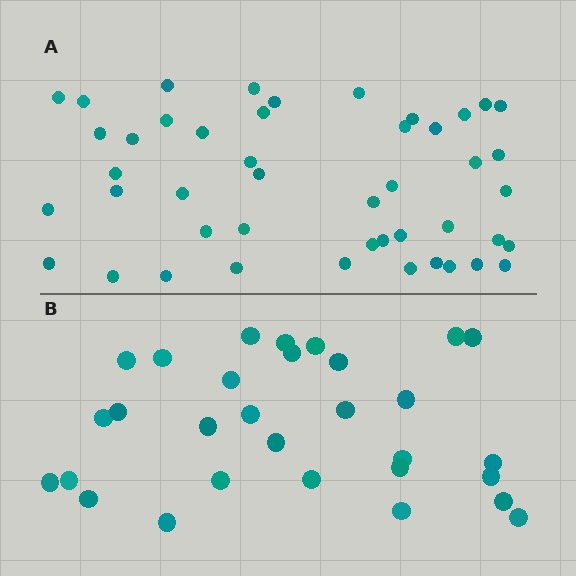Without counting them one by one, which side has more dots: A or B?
Region A (the top region) has more dots.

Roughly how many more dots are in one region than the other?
Region A has approximately 15 more dots than region B.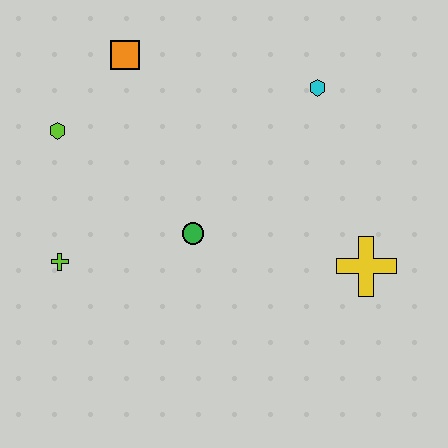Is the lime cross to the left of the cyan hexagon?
Yes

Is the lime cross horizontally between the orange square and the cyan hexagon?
No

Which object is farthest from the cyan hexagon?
The lime cross is farthest from the cyan hexagon.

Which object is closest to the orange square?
The lime hexagon is closest to the orange square.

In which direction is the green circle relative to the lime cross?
The green circle is to the right of the lime cross.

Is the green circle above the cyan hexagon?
No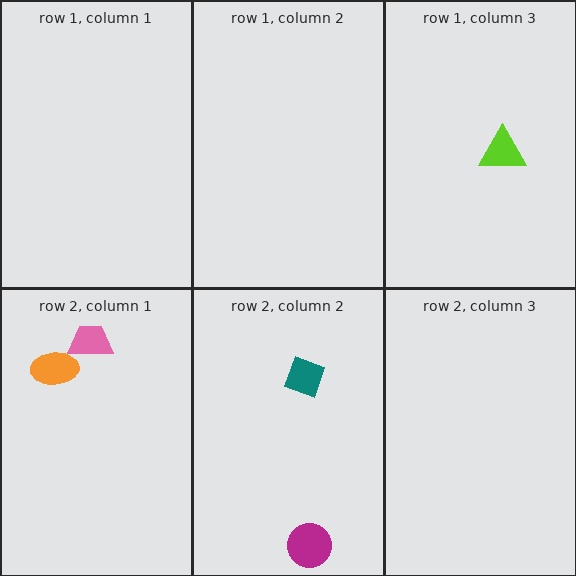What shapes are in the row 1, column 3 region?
The lime triangle.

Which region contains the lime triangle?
The row 1, column 3 region.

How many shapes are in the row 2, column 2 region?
2.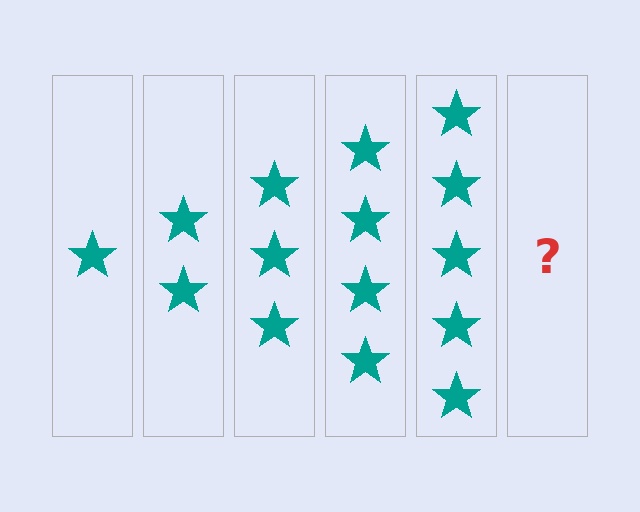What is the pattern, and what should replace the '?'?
The pattern is that each step adds one more star. The '?' should be 6 stars.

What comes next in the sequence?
The next element should be 6 stars.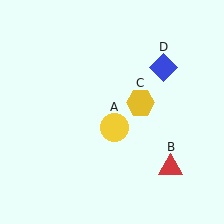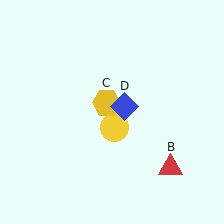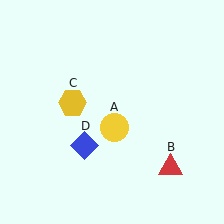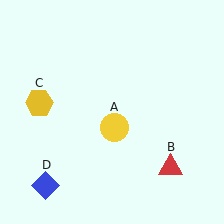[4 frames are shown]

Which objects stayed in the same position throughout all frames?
Yellow circle (object A) and red triangle (object B) remained stationary.